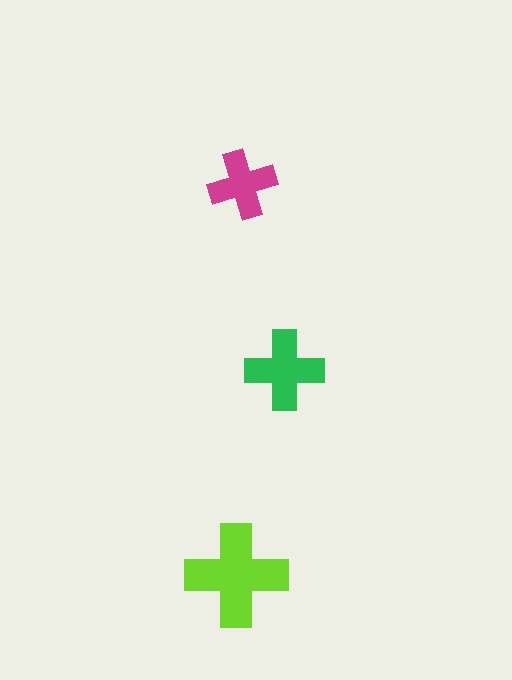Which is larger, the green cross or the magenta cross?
The green one.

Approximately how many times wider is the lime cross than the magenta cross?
About 1.5 times wider.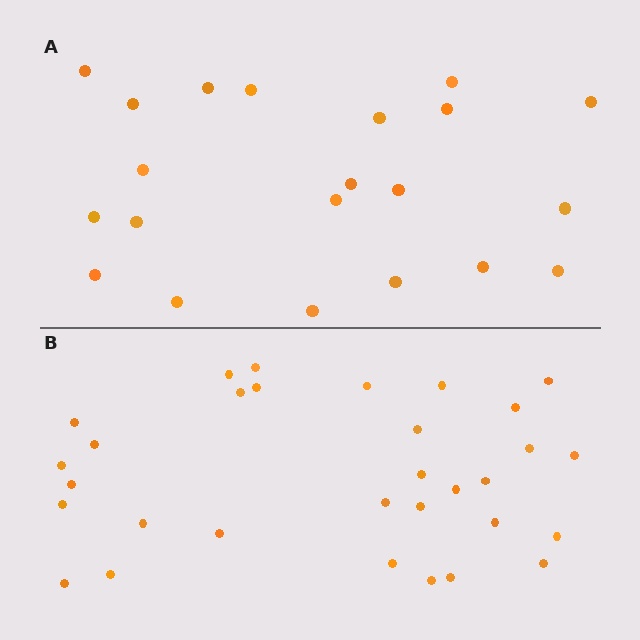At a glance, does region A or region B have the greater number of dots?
Region B (the bottom region) has more dots.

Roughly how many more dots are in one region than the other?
Region B has roughly 10 or so more dots than region A.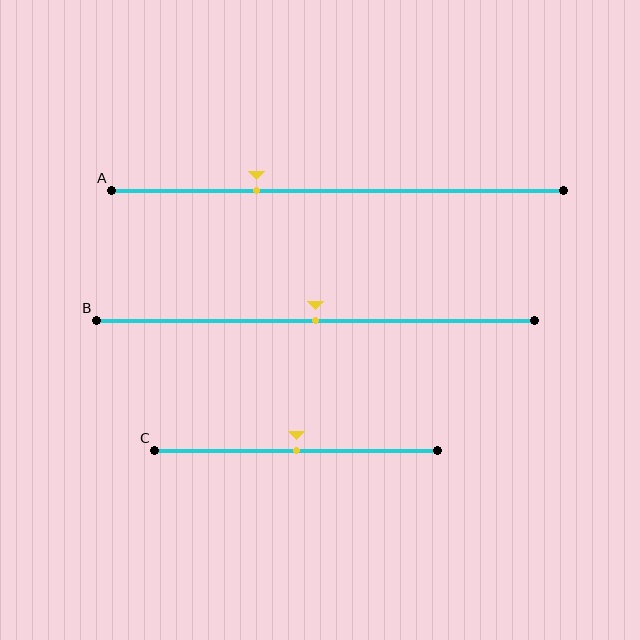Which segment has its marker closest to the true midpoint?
Segment B has its marker closest to the true midpoint.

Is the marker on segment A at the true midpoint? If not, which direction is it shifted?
No, the marker on segment A is shifted to the left by about 18% of the segment length.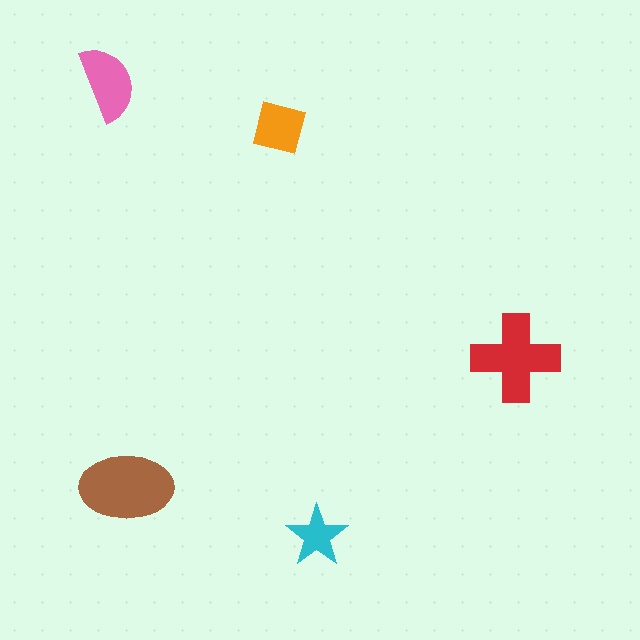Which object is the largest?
The brown ellipse.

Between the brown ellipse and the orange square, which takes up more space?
The brown ellipse.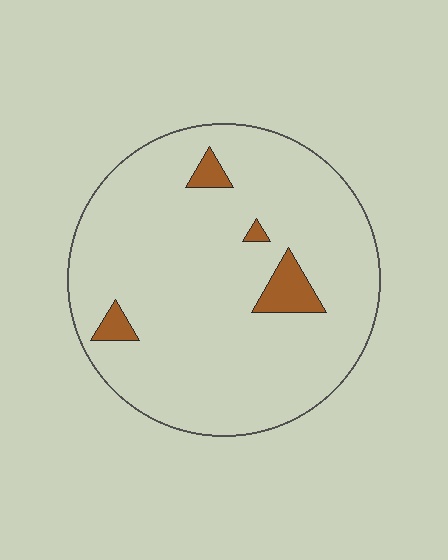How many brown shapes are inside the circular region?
4.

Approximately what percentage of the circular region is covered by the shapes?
Approximately 5%.